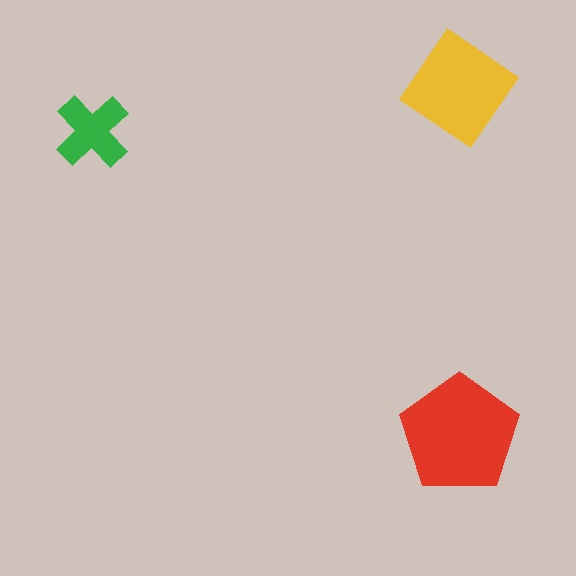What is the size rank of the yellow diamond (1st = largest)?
2nd.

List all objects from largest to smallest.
The red pentagon, the yellow diamond, the green cross.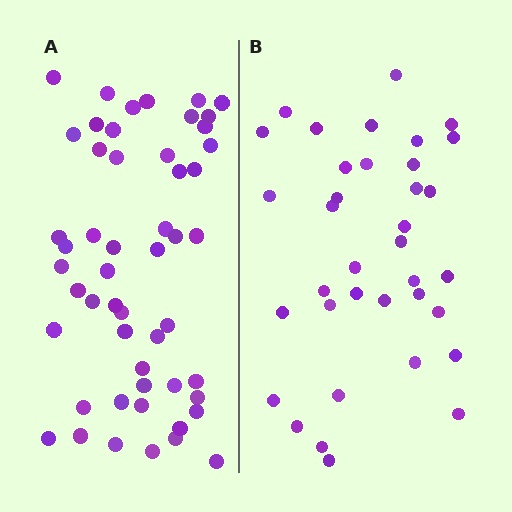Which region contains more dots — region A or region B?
Region A (the left region) has more dots.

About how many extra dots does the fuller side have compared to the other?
Region A has approximately 15 more dots than region B.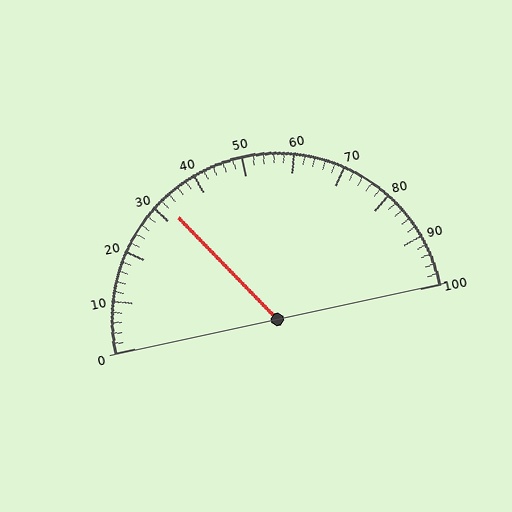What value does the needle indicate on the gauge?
The needle indicates approximately 32.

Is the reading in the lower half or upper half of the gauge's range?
The reading is in the lower half of the range (0 to 100).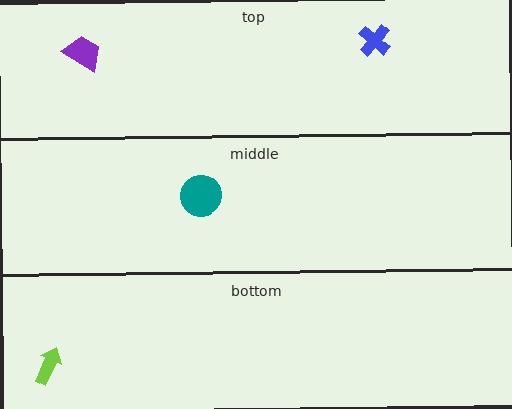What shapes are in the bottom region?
The lime arrow.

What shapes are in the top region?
The blue cross, the purple trapezoid.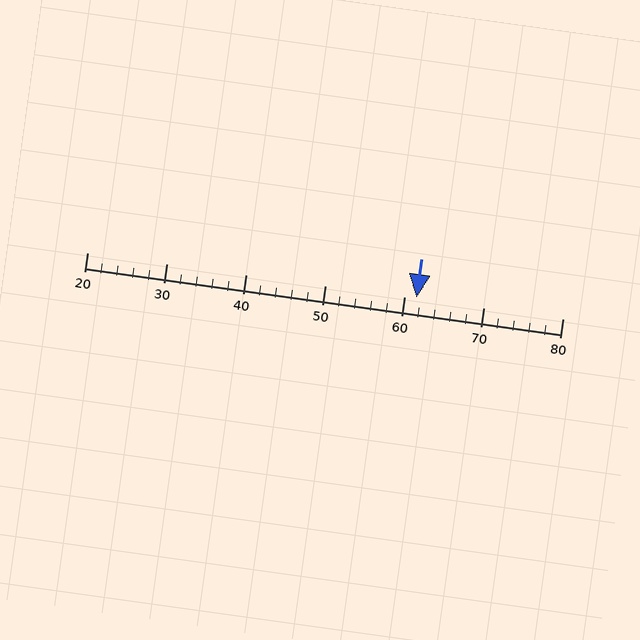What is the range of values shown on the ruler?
The ruler shows values from 20 to 80.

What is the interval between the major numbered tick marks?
The major tick marks are spaced 10 units apart.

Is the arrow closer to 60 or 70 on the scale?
The arrow is closer to 60.